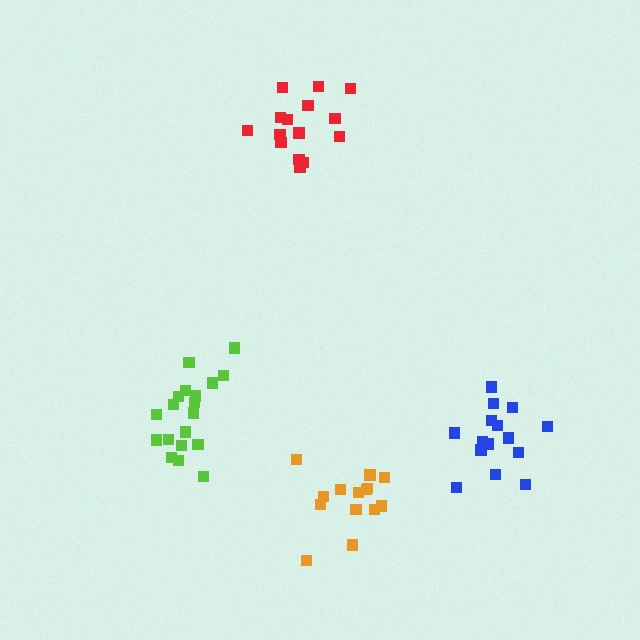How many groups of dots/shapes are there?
There are 4 groups.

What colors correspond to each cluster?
The clusters are colored: orange, lime, blue, red.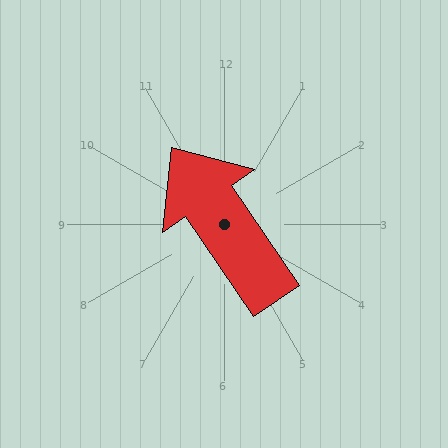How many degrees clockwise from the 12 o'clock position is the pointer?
Approximately 326 degrees.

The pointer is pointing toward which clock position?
Roughly 11 o'clock.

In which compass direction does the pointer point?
Northwest.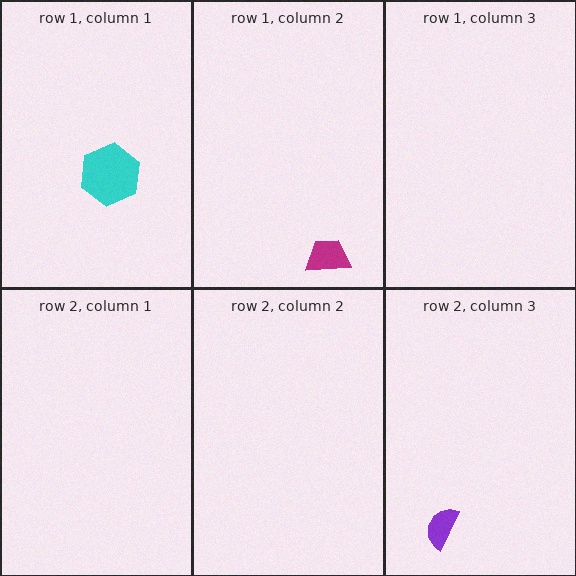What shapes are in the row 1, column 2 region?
The magenta trapezoid.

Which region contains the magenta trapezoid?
The row 1, column 2 region.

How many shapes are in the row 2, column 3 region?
1.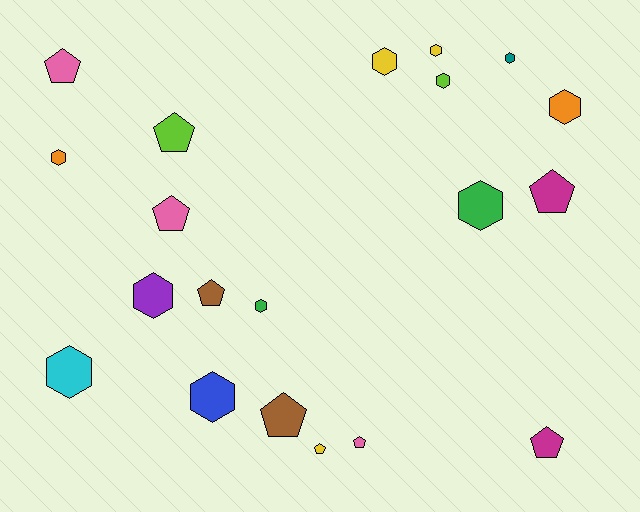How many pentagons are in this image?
There are 9 pentagons.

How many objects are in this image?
There are 20 objects.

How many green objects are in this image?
There are 2 green objects.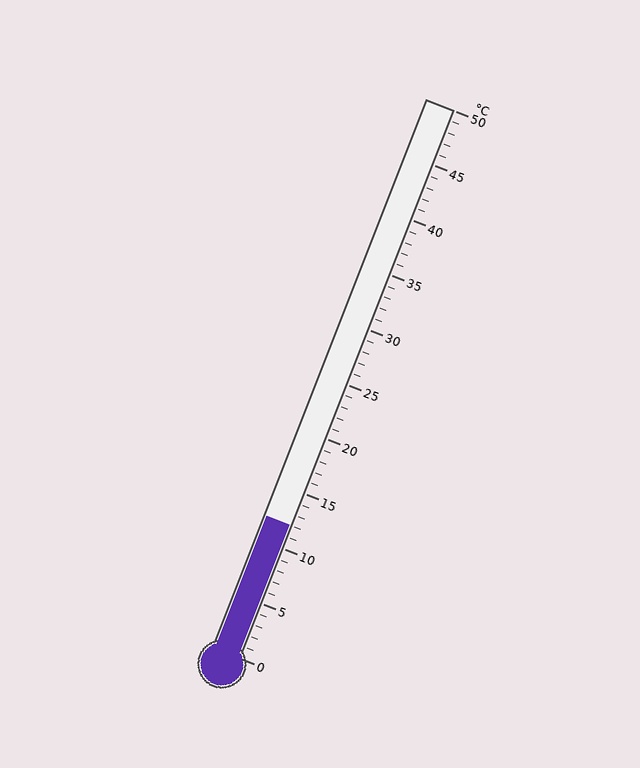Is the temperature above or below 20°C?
The temperature is below 20°C.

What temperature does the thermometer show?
The thermometer shows approximately 12°C.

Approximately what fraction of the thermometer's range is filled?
The thermometer is filled to approximately 25% of its range.